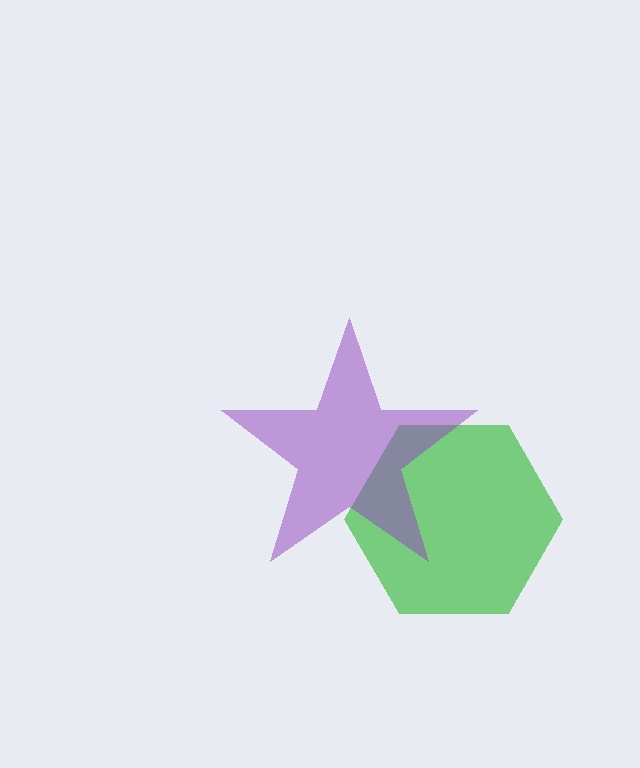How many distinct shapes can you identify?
There are 2 distinct shapes: a green hexagon, a purple star.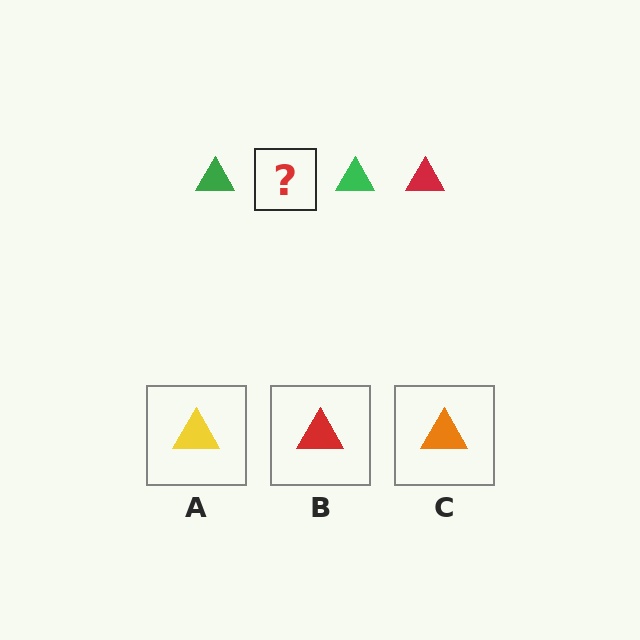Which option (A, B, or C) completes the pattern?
B.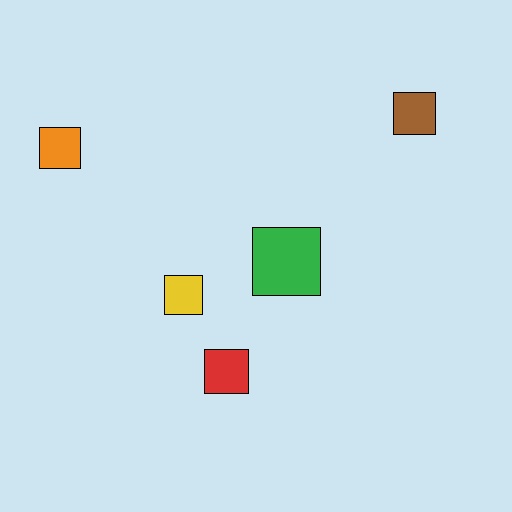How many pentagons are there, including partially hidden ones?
There are no pentagons.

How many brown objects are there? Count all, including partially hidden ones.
There is 1 brown object.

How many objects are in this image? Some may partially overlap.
There are 5 objects.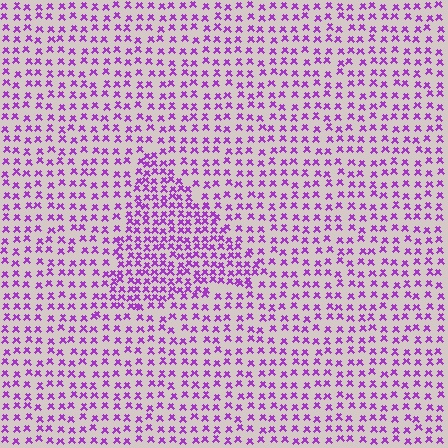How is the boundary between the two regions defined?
The boundary is defined by a change in element density (approximately 1.8x ratio). All elements are the same color, size, and shape.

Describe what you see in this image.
The image contains small purple elements arranged at two different densities. A triangle-shaped region is visible where the elements are more densely packed than the surrounding area.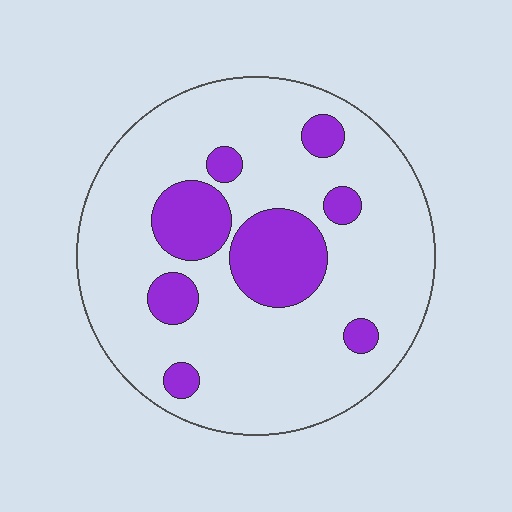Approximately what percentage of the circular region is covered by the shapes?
Approximately 20%.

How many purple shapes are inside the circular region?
8.